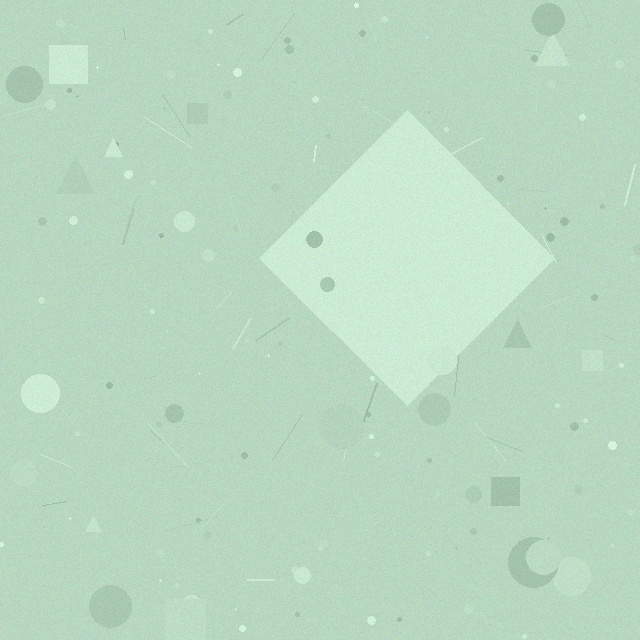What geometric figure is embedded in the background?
A diamond is embedded in the background.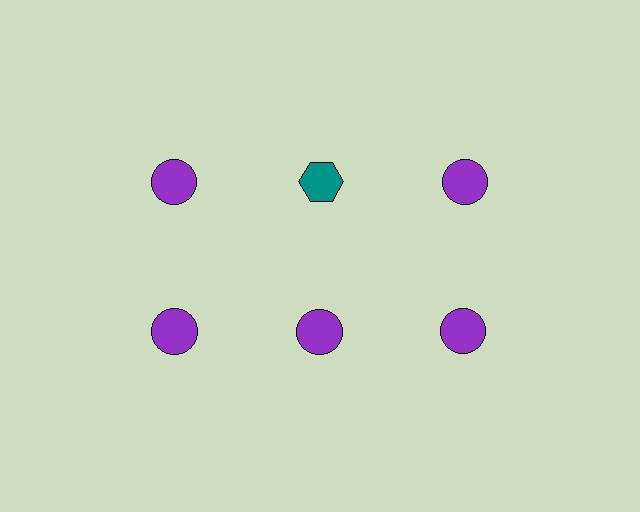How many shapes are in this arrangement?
There are 6 shapes arranged in a grid pattern.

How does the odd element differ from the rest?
It differs in both color (teal instead of purple) and shape (hexagon instead of circle).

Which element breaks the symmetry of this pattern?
The teal hexagon in the top row, second from left column breaks the symmetry. All other shapes are purple circles.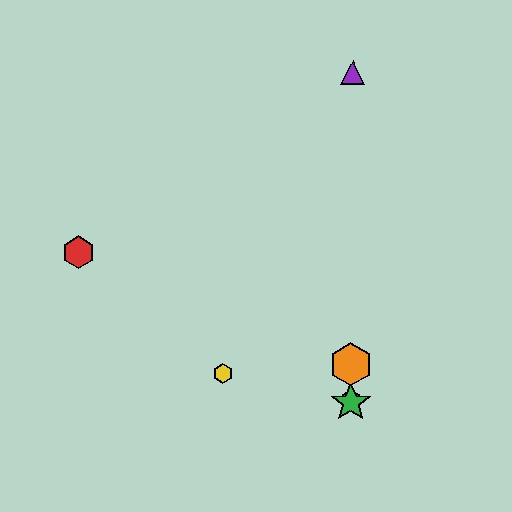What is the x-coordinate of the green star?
The green star is at x≈351.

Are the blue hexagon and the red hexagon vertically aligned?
No, the blue hexagon is at x≈351 and the red hexagon is at x≈79.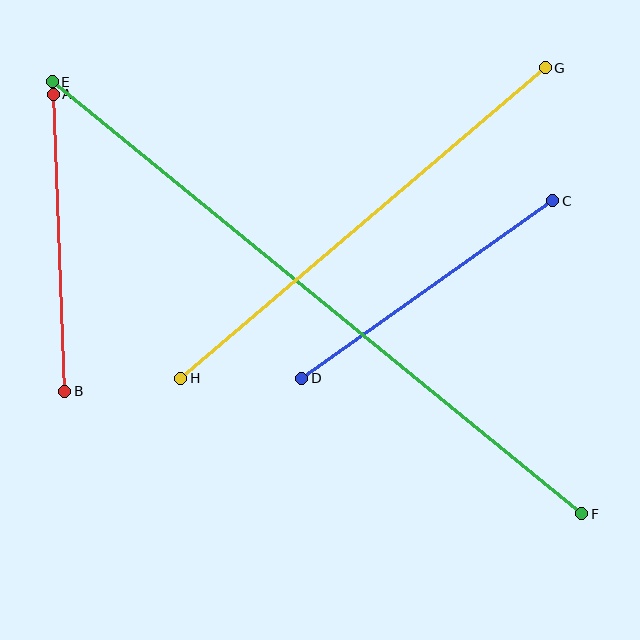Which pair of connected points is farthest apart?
Points E and F are farthest apart.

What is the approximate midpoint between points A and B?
The midpoint is at approximately (59, 243) pixels.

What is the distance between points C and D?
The distance is approximately 308 pixels.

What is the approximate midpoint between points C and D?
The midpoint is at approximately (427, 289) pixels.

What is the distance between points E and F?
The distance is approximately 683 pixels.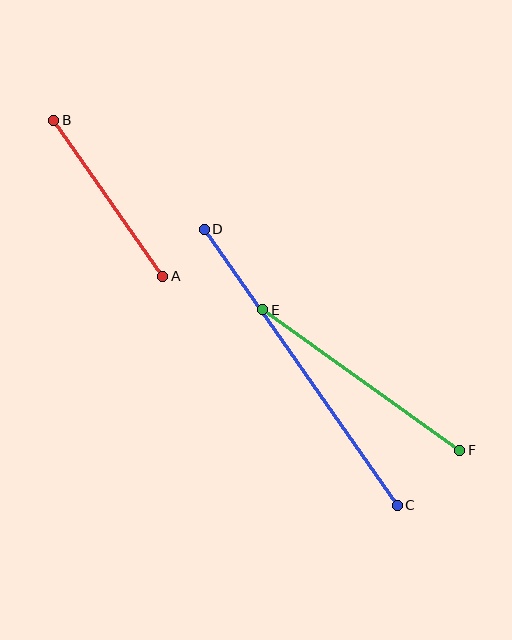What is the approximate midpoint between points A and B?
The midpoint is at approximately (108, 198) pixels.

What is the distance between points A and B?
The distance is approximately 190 pixels.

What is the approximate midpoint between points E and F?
The midpoint is at approximately (361, 380) pixels.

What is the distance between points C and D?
The distance is approximately 337 pixels.